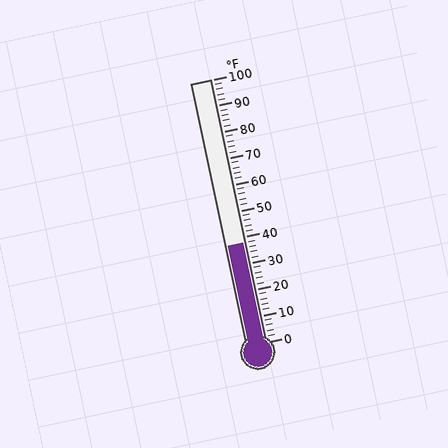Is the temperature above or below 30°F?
The temperature is above 30°F.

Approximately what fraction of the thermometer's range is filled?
The thermometer is filled to approximately 40% of its range.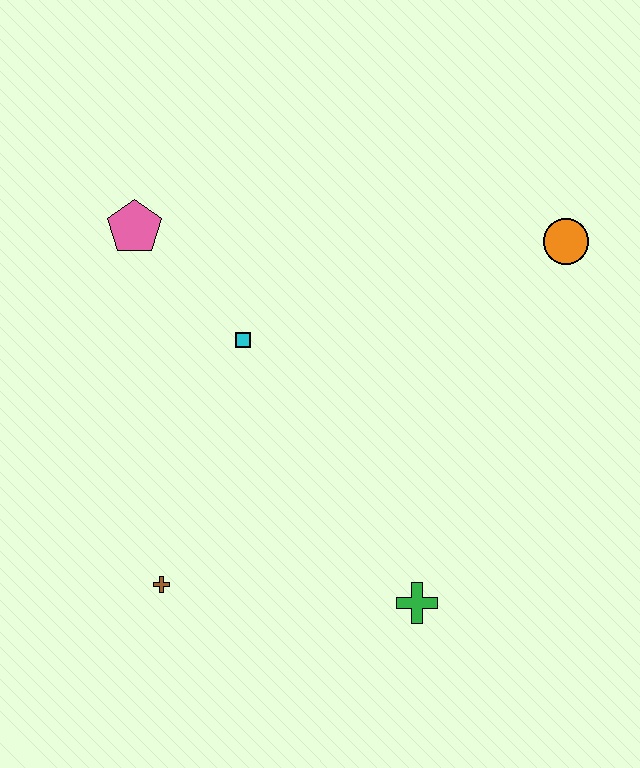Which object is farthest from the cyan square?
The orange circle is farthest from the cyan square.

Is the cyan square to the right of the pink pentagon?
Yes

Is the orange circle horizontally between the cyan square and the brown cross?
No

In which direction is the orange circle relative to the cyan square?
The orange circle is to the right of the cyan square.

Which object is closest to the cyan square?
The pink pentagon is closest to the cyan square.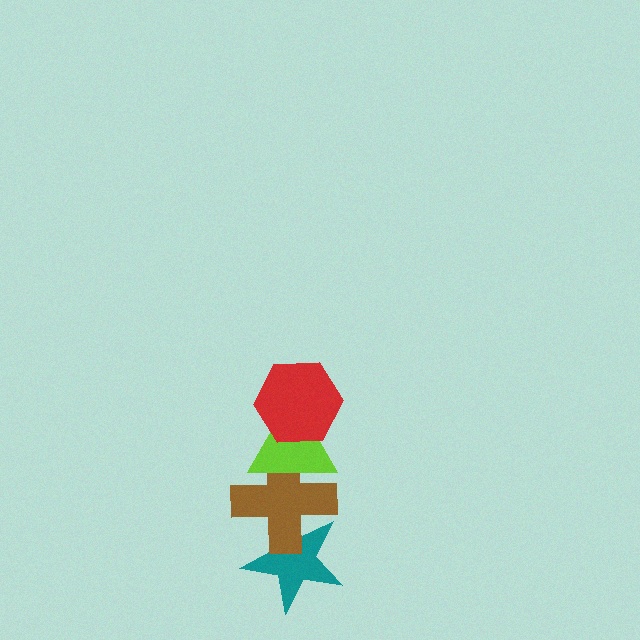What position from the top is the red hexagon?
The red hexagon is 1st from the top.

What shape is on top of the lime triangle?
The red hexagon is on top of the lime triangle.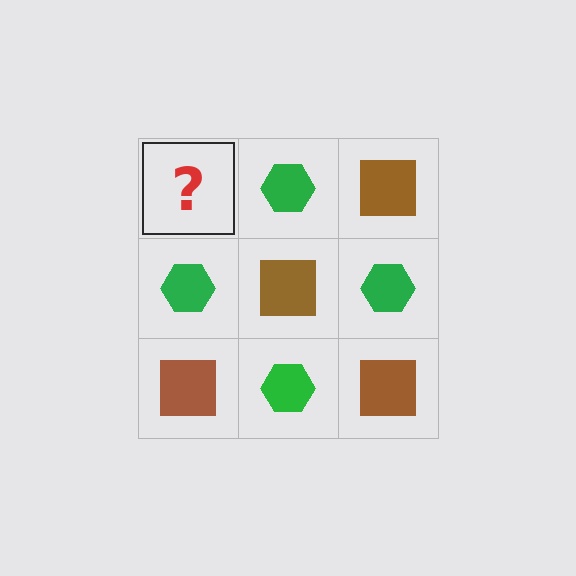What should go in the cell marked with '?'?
The missing cell should contain a brown square.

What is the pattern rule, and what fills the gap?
The rule is that it alternates brown square and green hexagon in a checkerboard pattern. The gap should be filled with a brown square.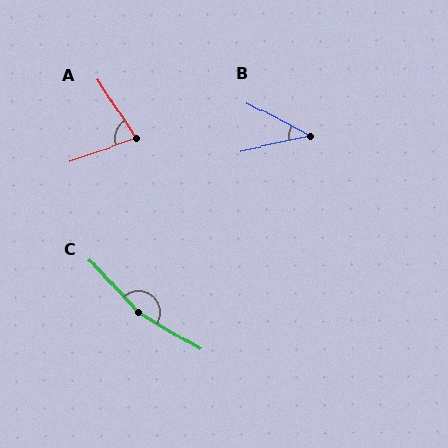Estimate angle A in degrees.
Approximately 77 degrees.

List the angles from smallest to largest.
B (40°), A (77°), C (164°).